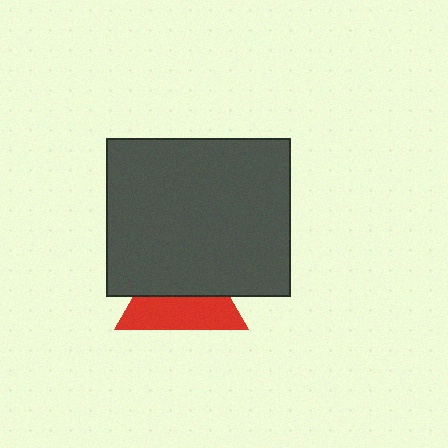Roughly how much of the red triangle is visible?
About half of it is visible (roughly 47%).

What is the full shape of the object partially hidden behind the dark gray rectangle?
The partially hidden object is a red triangle.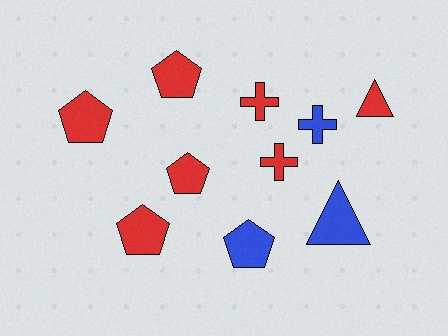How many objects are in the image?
There are 10 objects.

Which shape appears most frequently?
Pentagon, with 5 objects.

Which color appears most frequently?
Red, with 7 objects.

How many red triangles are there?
There is 1 red triangle.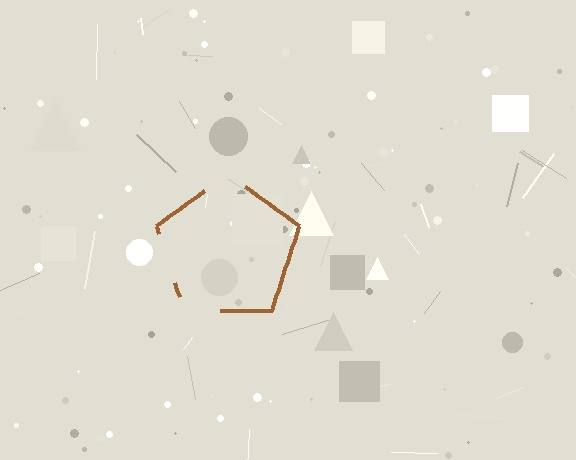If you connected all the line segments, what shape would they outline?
They would outline a pentagon.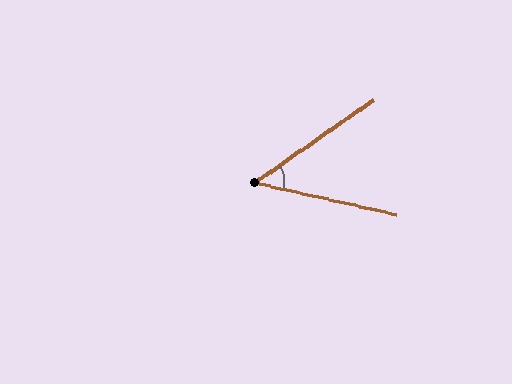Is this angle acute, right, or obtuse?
It is acute.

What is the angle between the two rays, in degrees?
Approximately 47 degrees.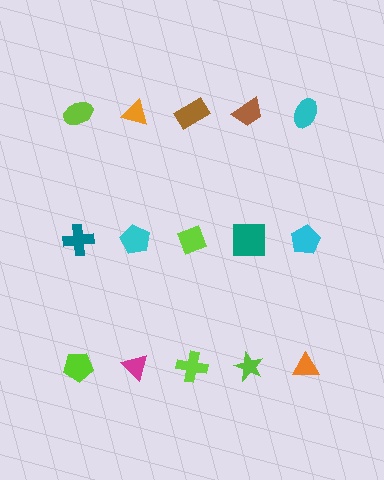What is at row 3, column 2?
A magenta triangle.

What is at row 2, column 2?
A cyan pentagon.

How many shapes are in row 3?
5 shapes.